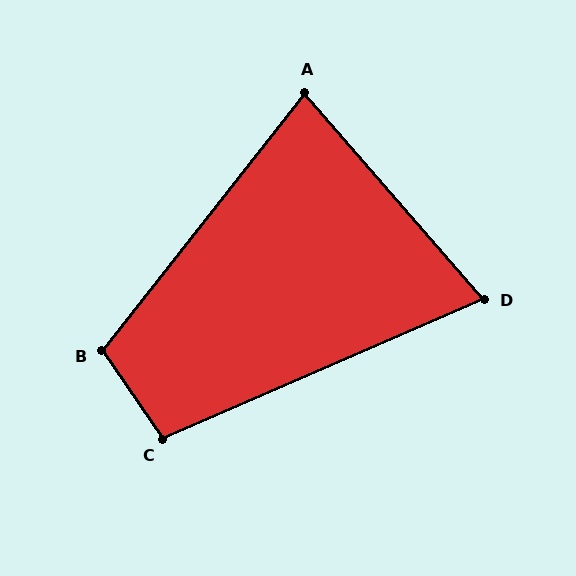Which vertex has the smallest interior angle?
D, at approximately 73 degrees.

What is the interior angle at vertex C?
Approximately 101 degrees (obtuse).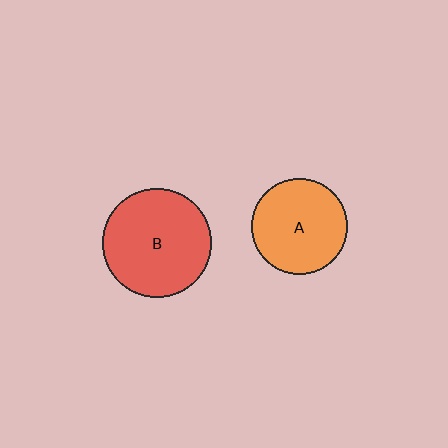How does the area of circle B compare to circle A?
Approximately 1.3 times.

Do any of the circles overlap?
No, none of the circles overlap.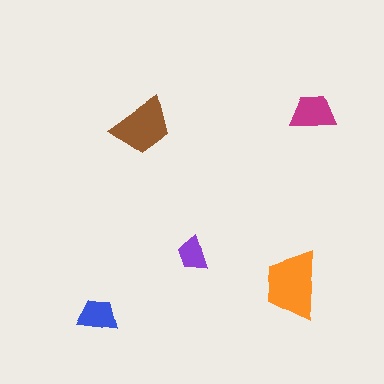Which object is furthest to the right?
The magenta trapezoid is rightmost.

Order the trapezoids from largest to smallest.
the orange one, the brown one, the magenta one, the blue one, the purple one.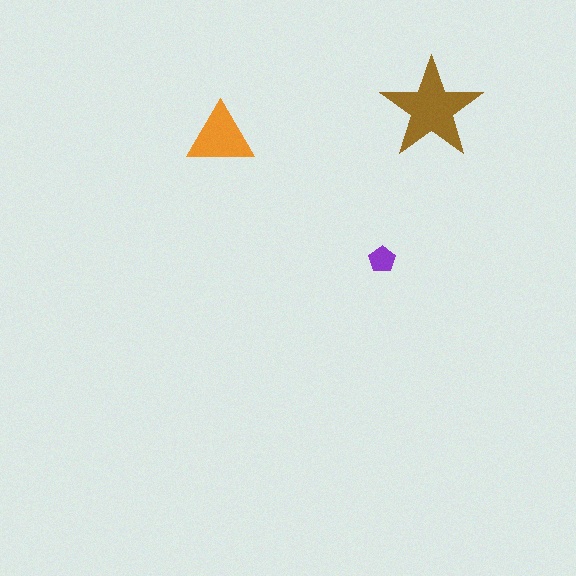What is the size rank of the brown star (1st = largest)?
1st.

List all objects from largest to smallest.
The brown star, the orange triangle, the purple pentagon.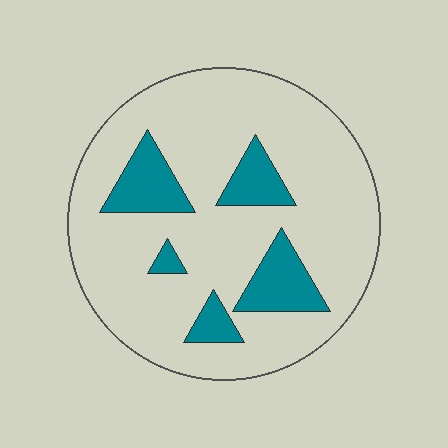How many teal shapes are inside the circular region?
5.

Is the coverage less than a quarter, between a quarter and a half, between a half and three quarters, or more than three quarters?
Less than a quarter.